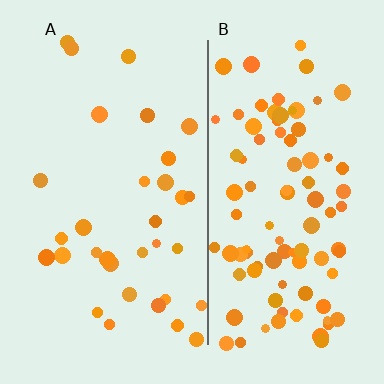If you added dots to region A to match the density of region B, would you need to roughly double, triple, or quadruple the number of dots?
Approximately triple.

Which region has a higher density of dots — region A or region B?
B (the right).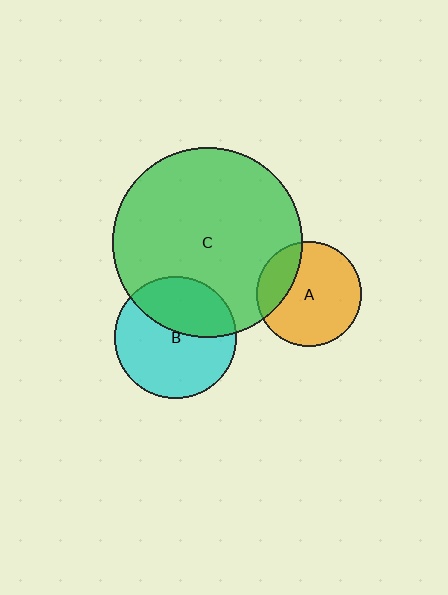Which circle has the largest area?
Circle C (green).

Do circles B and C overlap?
Yes.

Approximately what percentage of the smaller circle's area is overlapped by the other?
Approximately 40%.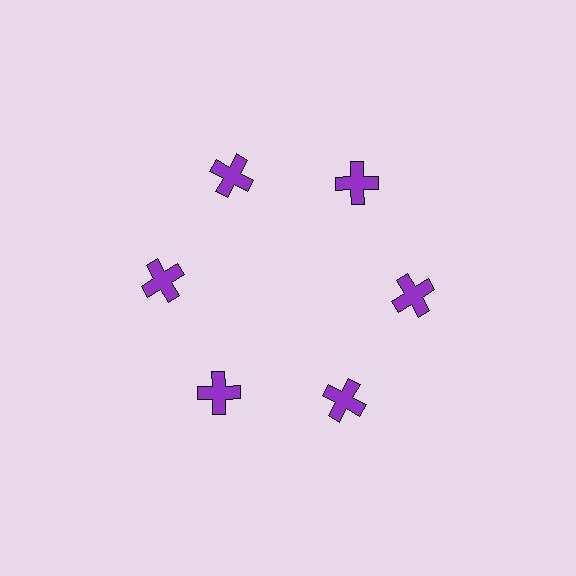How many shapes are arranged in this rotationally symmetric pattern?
There are 6 shapes, arranged in 6 groups of 1.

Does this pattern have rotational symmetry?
Yes, this pattern has 6-fold rotational symmetry. It looks the same after rotating 60 degrees around the center.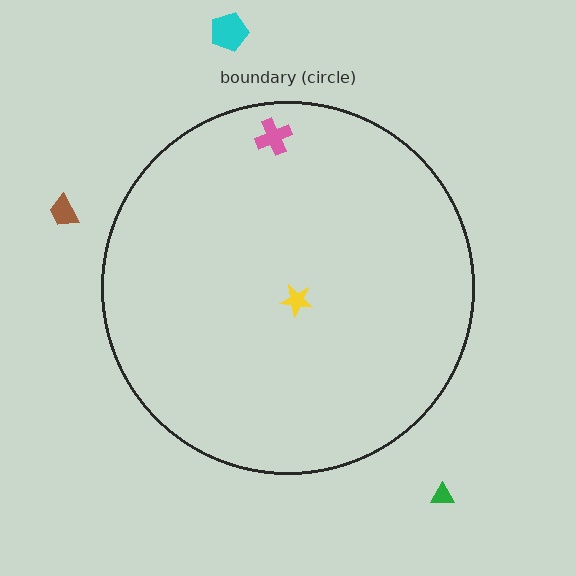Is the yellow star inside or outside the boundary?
Inside.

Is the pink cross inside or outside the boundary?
Inside.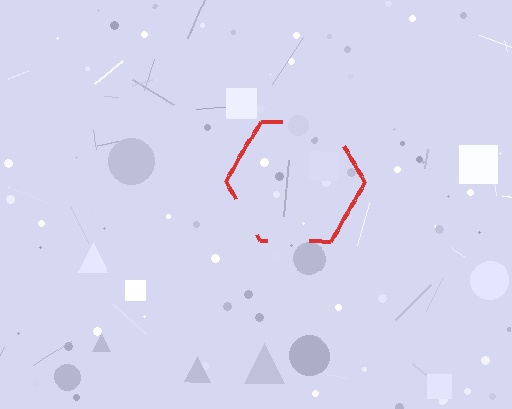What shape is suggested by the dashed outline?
The dashed outline suggests a hexagon.